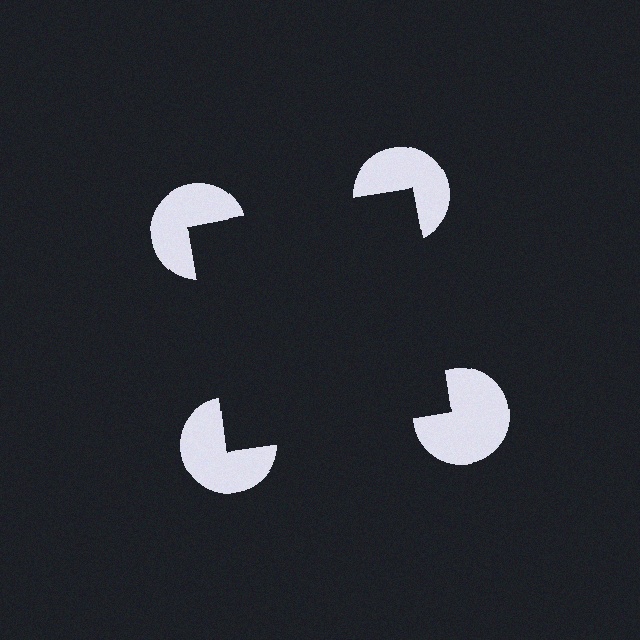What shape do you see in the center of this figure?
An illusory square — its edges are inferred from the aligned wedge cuts in the pac-man discs, not physically drawn.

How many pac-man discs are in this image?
There are 4 — one at each vertex of the illusory square.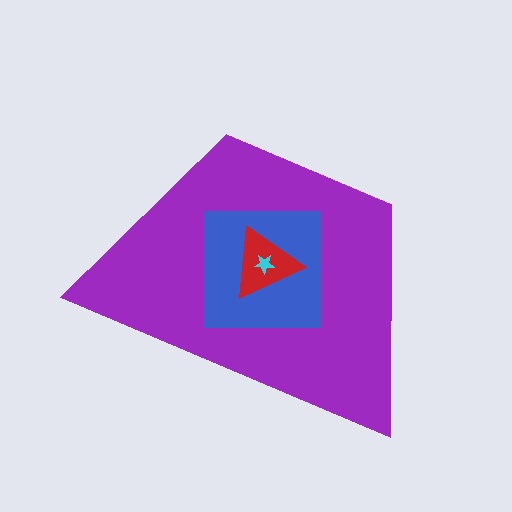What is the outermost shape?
The purple trapezoid.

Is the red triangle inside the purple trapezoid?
Yes.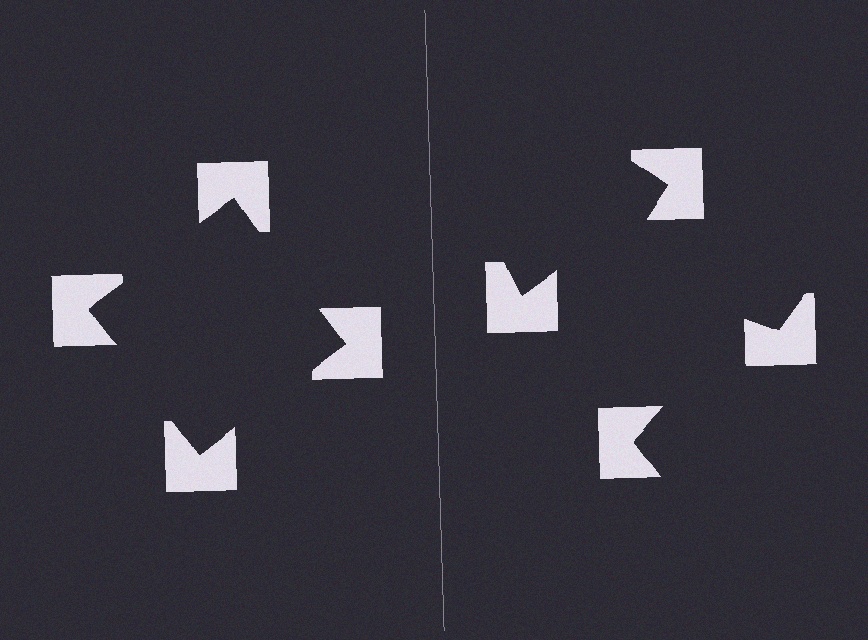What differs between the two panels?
The notched squares are positioned identically on both sides; only the wedge orientations differ. On the left they align to a square; on the right they are misaligned.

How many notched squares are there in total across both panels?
8 — 4 on each side.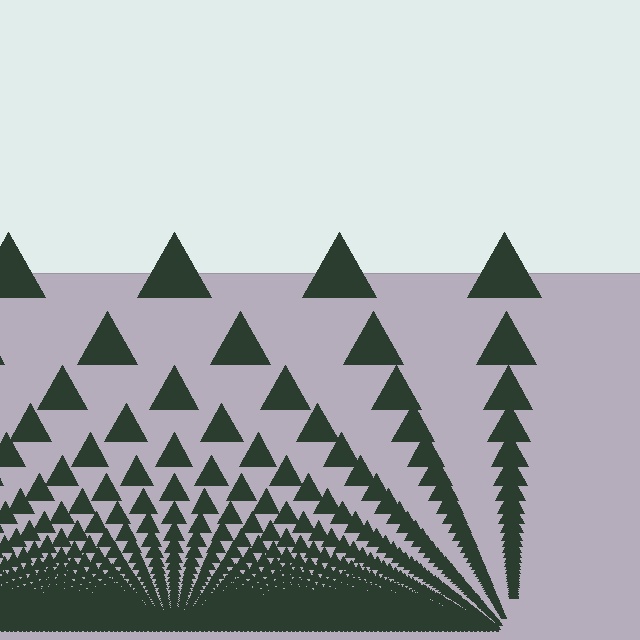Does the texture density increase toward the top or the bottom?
Density increases toward the bottom.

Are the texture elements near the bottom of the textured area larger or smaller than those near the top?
Smaller. The gradient is inverted — elements near the bottom are smaller and denser.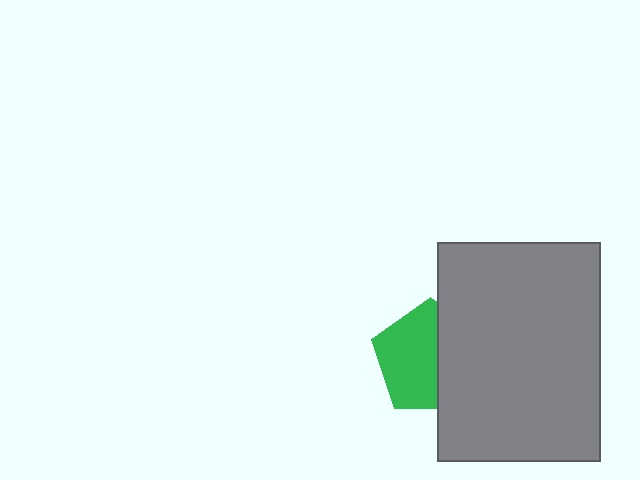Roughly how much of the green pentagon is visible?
About half of it is visible (roughly 59%).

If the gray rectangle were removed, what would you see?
You would see the complete green pentagon.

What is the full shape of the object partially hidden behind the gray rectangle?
The partially hidden object is a green pentagon.